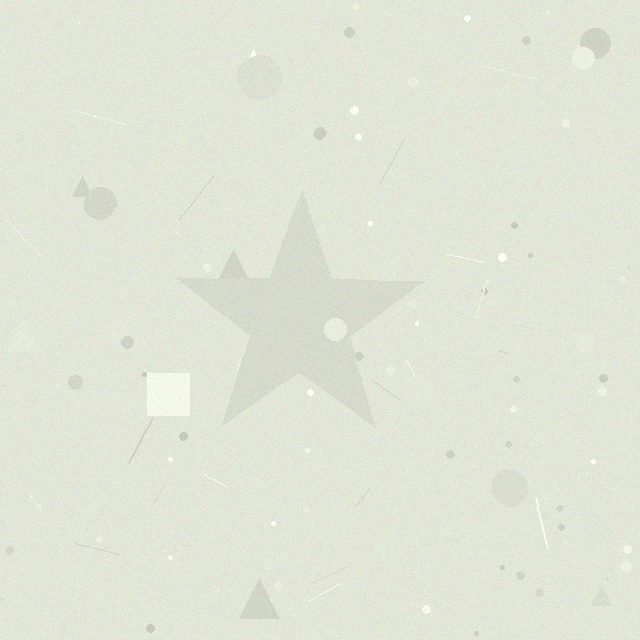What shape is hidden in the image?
A star is hidden in the image.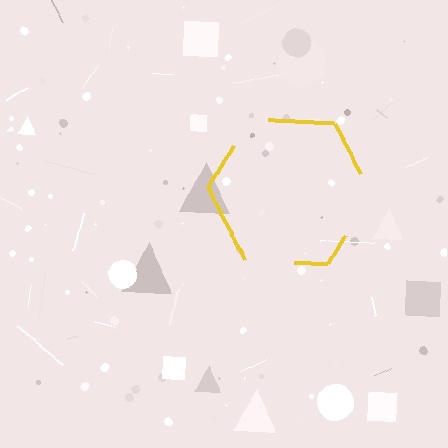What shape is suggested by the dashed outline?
The dashed outline suggests a hexagon.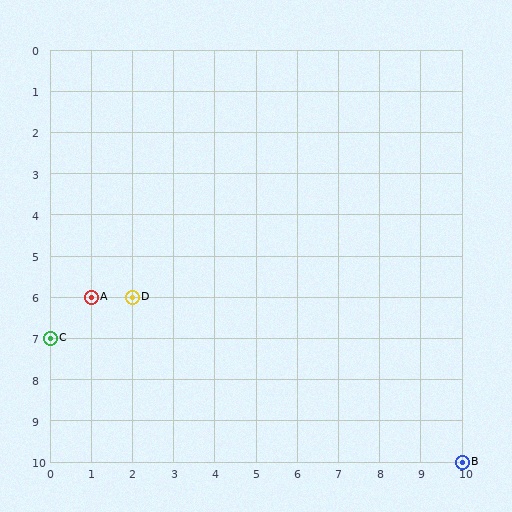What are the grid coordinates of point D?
Point D is at grid coordinates (2, 6).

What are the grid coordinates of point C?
Point C is at grid coordinates (0, 7).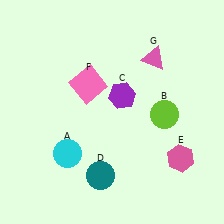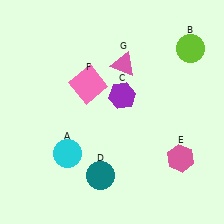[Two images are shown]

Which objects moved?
The objects that moved are: the lime circle (B), the pink triangle (G).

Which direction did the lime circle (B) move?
The lime circle (B) moved up.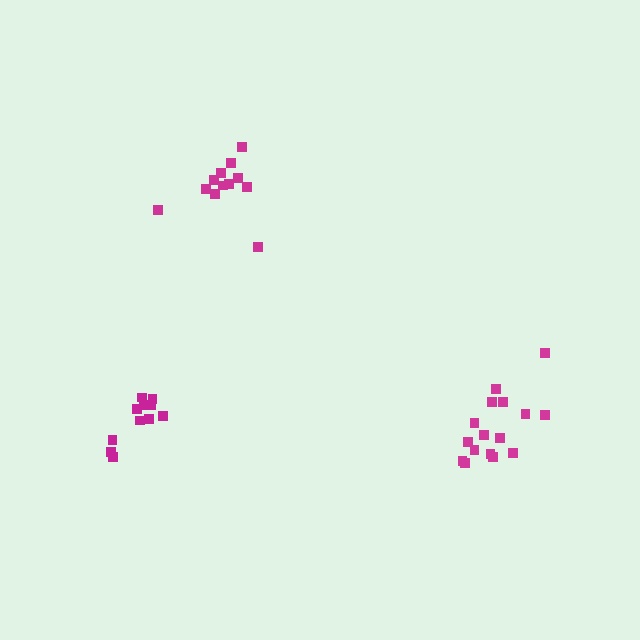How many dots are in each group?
Group 1: 12 dots, Group 2: 11 dots, Group 3: 16 dots (39 total).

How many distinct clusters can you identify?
There are 3 distinct clusters.